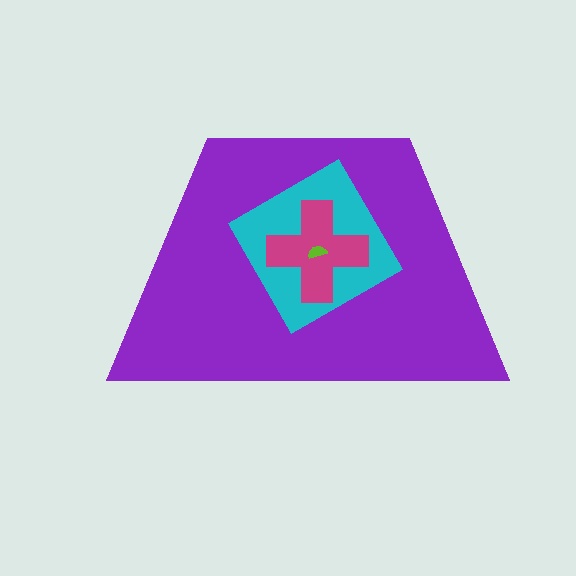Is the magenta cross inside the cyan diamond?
Yes.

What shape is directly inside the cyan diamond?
The magenta cross.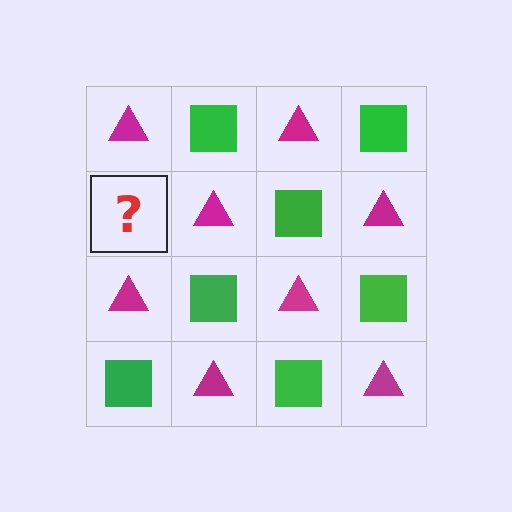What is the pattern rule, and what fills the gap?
The rule is that it alternates magenta triangle and green square in a checkerboard pattern. The gap should be filled with a green square.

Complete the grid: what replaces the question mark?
The question mark should be replaced with a green square.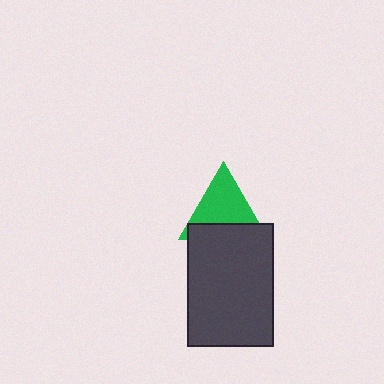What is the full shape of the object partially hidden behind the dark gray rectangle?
The partially hidden object is a green triangle.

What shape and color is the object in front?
The object in front is a dark gray rectangle.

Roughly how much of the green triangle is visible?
Most of it is visible (roughly 66%).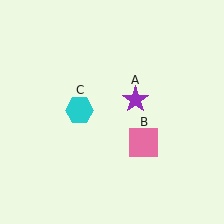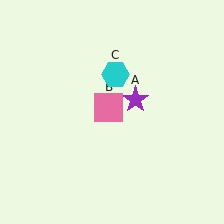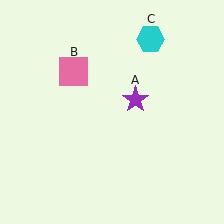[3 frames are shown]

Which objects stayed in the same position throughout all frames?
Purple star (object A) remained stationary.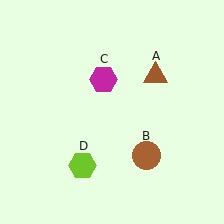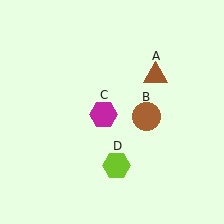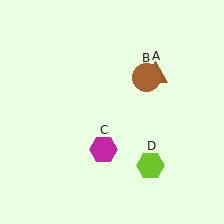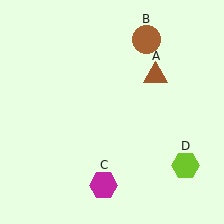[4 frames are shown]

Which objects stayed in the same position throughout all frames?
Brown triangle (object A) remained stationary.